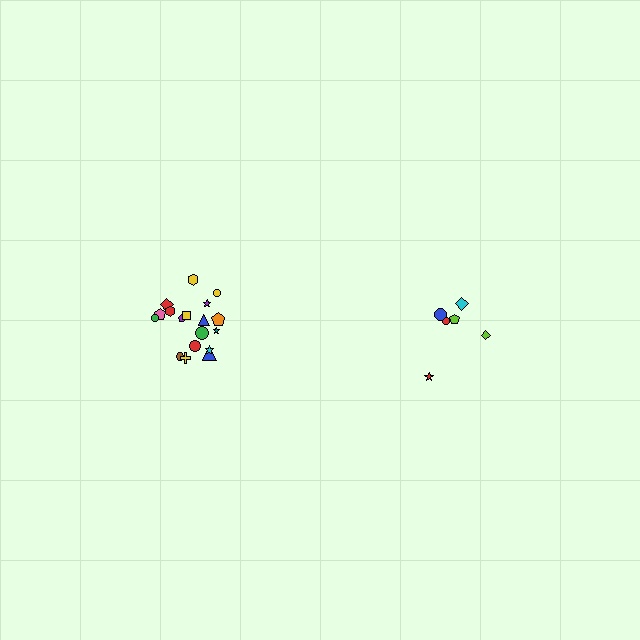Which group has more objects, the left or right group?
The left group.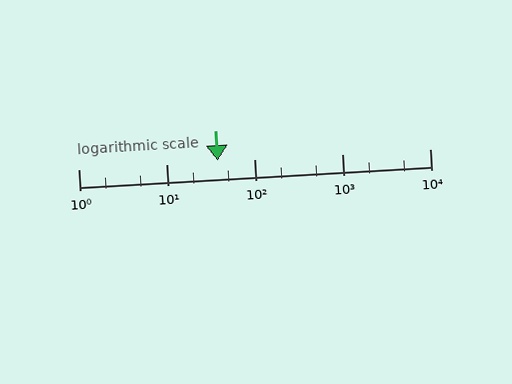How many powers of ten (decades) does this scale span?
The scale spans 4 decades, from 1 to 10000.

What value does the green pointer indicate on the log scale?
The pointer indicates approximately 38.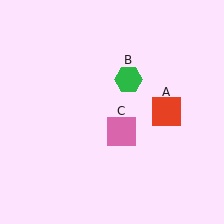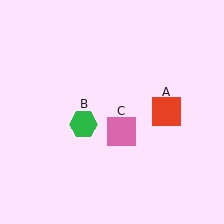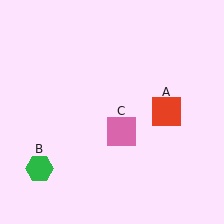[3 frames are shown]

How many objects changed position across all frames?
1 object changed position: green hexagon (object B).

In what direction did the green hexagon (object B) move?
The green hexagon (object B) moved down and to the left.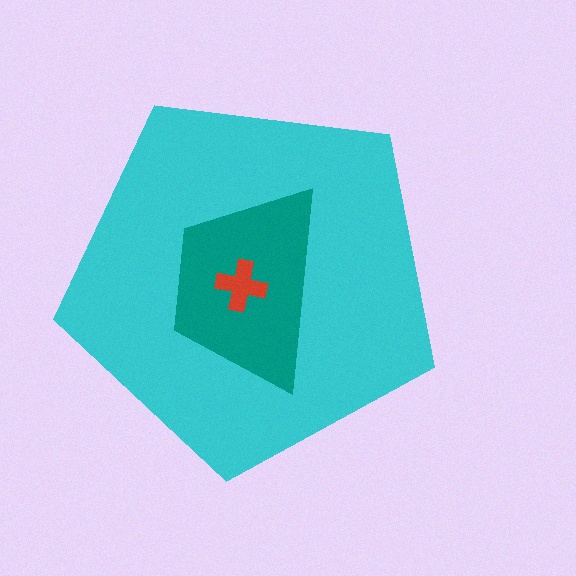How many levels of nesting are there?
3.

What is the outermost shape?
The cyan pentagon.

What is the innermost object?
The red cross.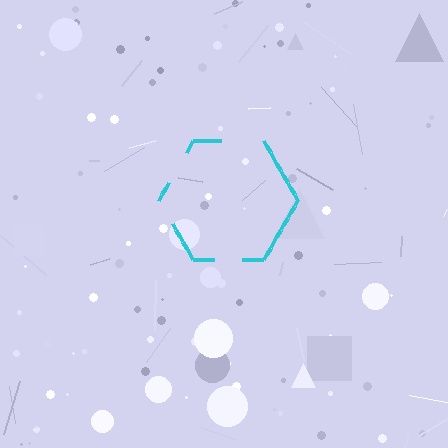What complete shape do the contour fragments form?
The contour fragments form a hexagon.